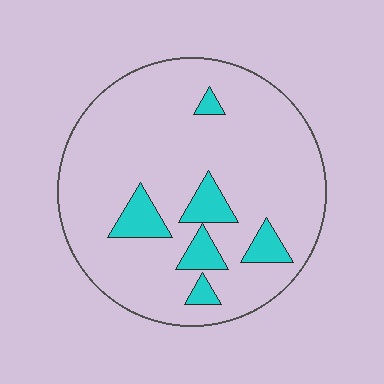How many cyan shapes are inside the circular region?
6.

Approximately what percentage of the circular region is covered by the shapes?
Approximately 15%.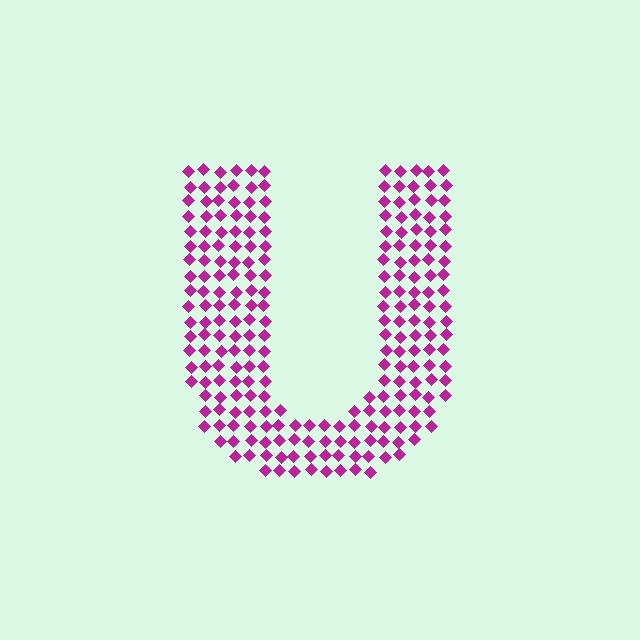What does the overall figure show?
The overall figure shows the letter U.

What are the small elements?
The small elements are diamonds.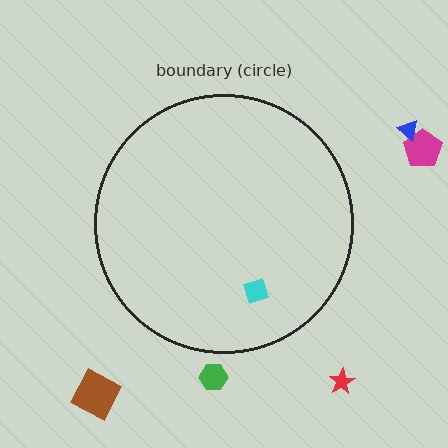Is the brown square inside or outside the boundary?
Outside.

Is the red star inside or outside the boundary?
Outside.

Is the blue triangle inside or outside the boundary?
Outside.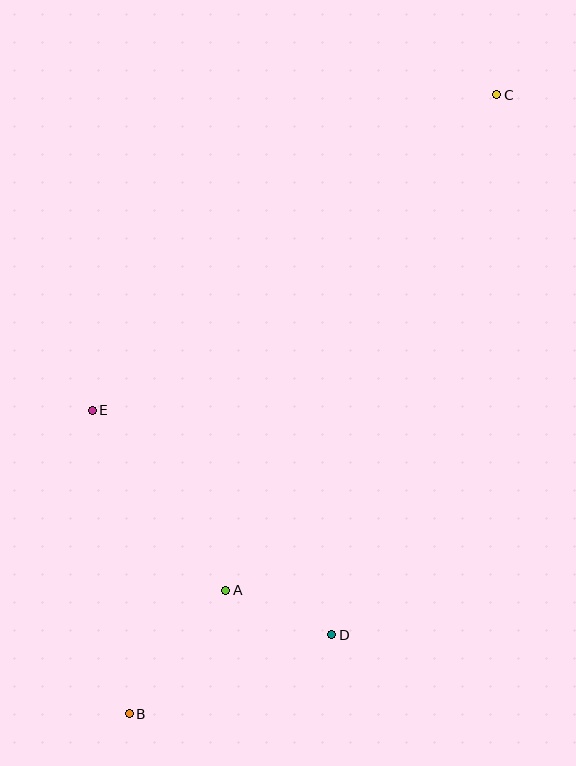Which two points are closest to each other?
Points A and D are closest to each other.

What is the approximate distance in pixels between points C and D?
The distance between C and D is approximately 565 pixels.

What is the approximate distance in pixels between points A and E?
The distance between A and E is approximately 224 pixels.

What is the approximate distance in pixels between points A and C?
The distance between A and C is approximately 565 pixels.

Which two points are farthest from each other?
Points B and C are farthest from each other.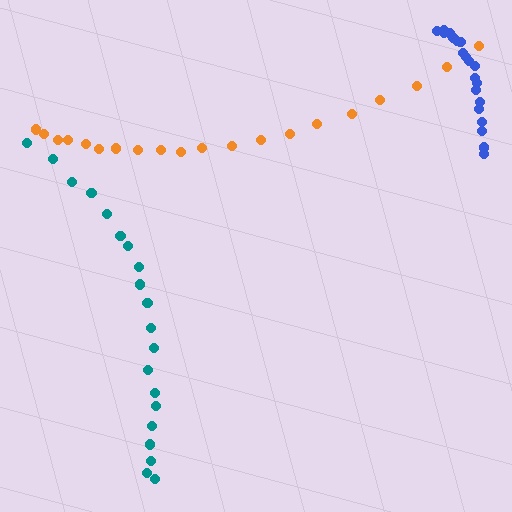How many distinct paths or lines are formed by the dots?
There are 3 distinct paths.